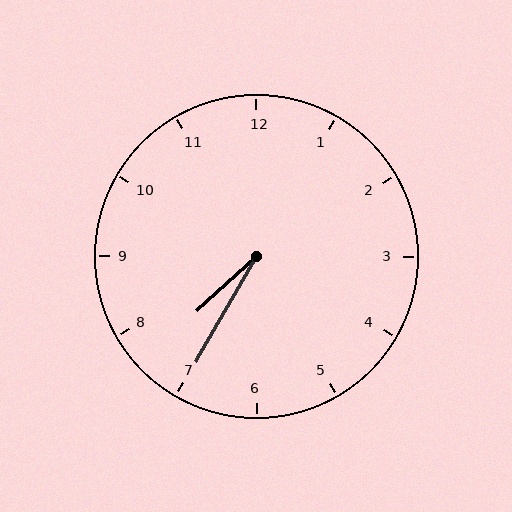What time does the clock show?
7:35.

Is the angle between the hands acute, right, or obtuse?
It is acute.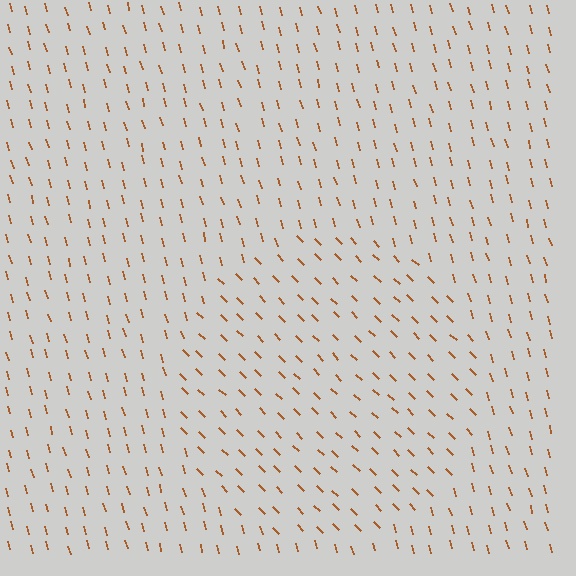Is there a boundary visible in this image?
Yes, there is a texture boundary formed by a change in line orientation.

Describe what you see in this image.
The image is filled with small brown line segments. A circle region in the image has lines oriented differently from the surrounding lines, creating a visible texture boundary.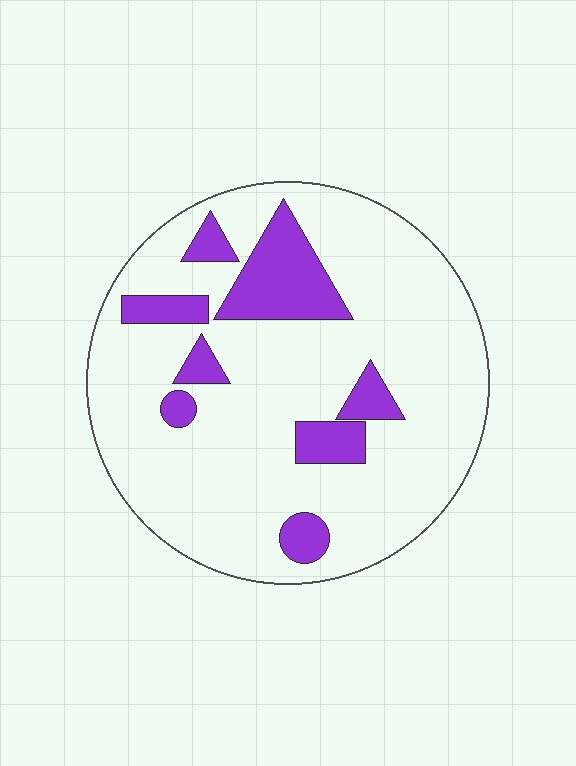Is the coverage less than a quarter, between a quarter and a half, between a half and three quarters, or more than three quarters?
Less than a quarter.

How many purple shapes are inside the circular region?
8.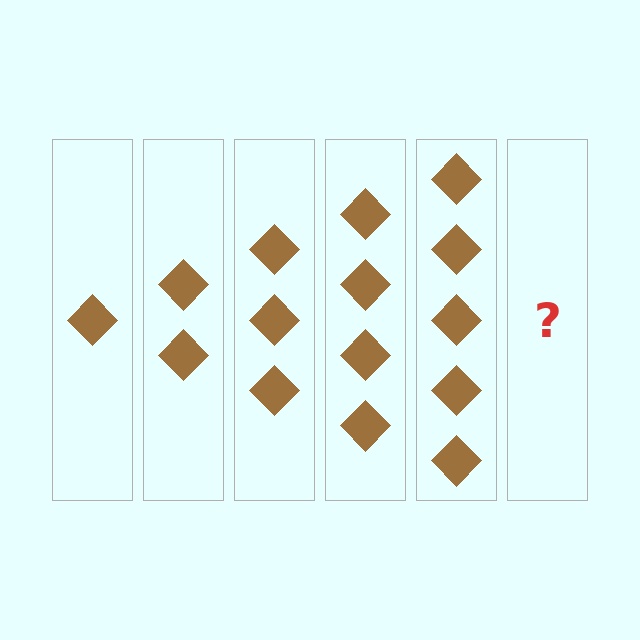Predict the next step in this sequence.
The next step is 6 diamonds.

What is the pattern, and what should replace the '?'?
The pattern is that each step adds one more diamond. The '?' should be 6 diamonds.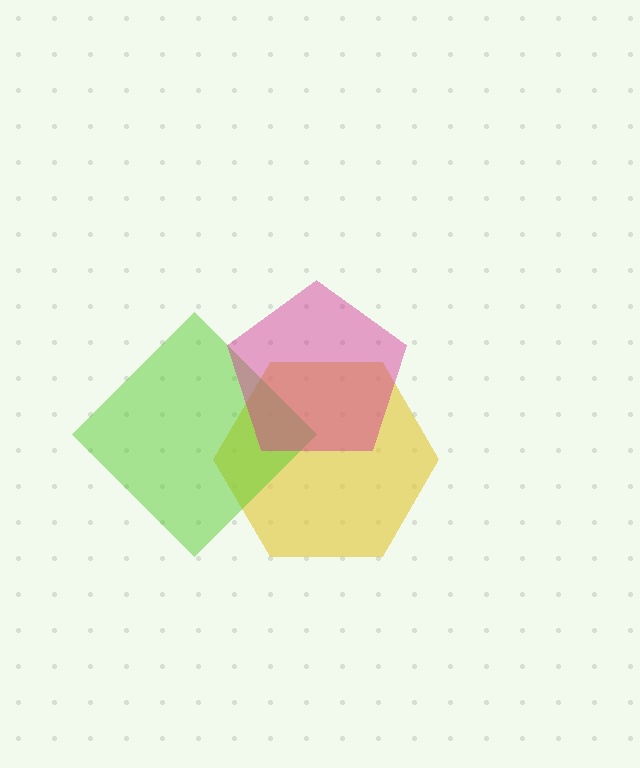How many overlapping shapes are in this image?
There are 3 overlapping shapes in the image.